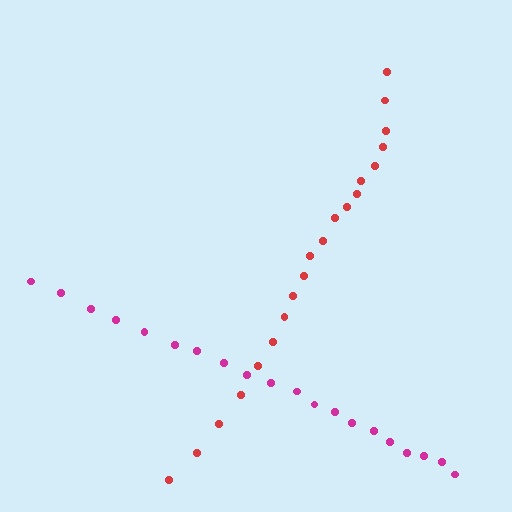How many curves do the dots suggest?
There are 2 distinct paths.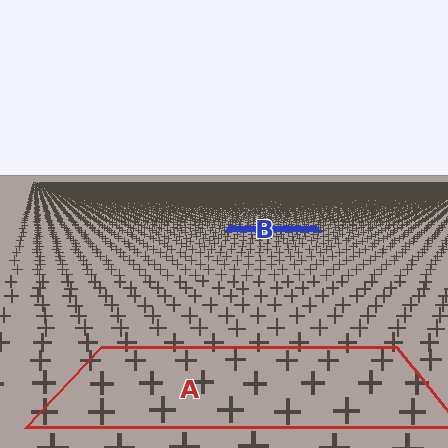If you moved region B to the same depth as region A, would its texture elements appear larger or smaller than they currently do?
They would appear larger. At a closer depth, the same texture elements are projected at a bigger on-screen size.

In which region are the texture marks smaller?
The texture marks are smaller in region B, because it is farther away.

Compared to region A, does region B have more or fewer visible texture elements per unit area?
Region B has more texture elements per unit area — they are packed more densely because it is farther away.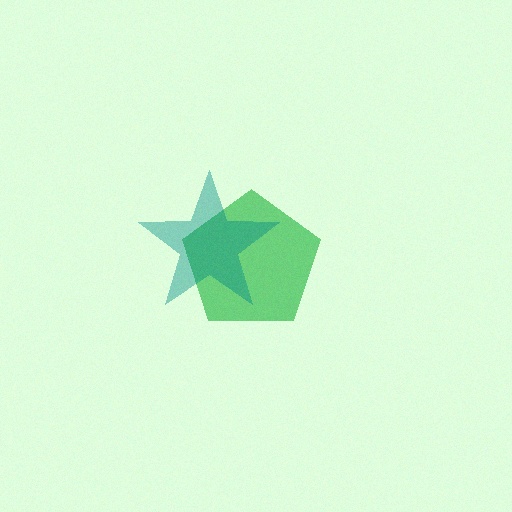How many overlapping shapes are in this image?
There are 2 overlapping shapes in the image.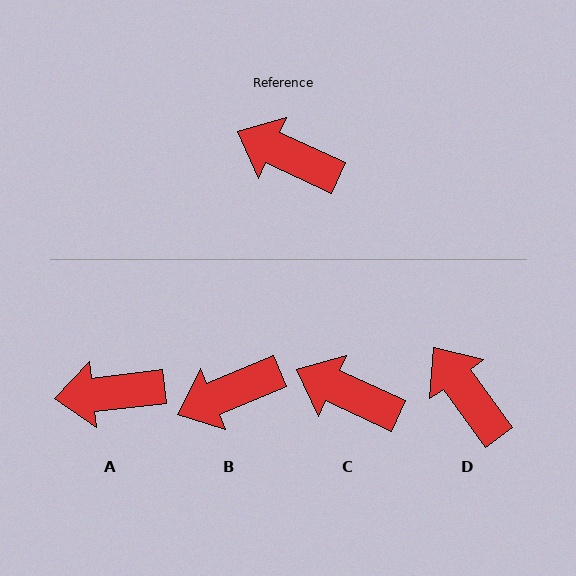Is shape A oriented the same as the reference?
No, it is off by about 31 degrees.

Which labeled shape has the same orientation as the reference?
C.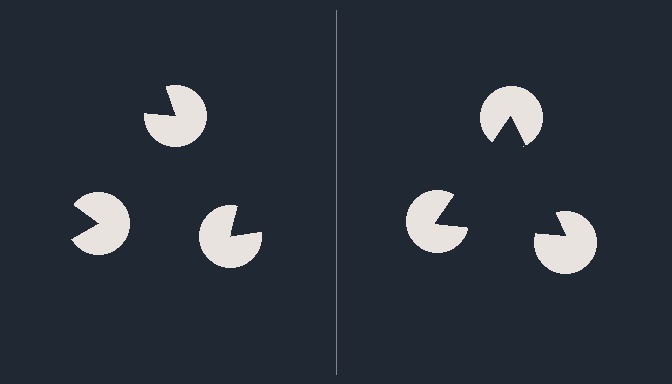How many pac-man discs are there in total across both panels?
6 — 3 on each side.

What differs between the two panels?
The pac-man discs are positioned identically on both sides; only the wedge orientations differ. On the right they align to a triangle; on the left they are misaligned.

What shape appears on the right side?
An illusory triangle.